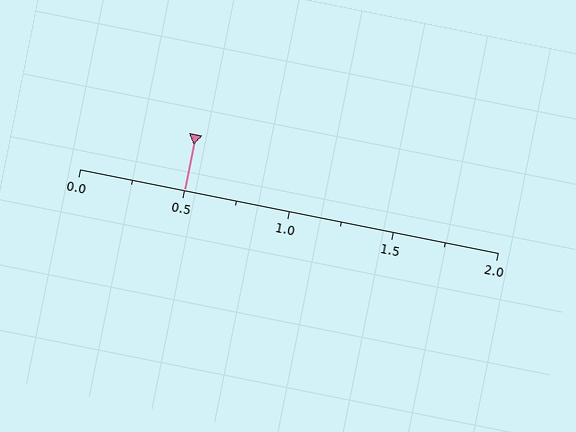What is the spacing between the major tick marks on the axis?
The major ticks are spaced 0.5 apart.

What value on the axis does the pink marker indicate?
The marker indicates approximately 0.5.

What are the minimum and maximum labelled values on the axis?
The axis runs from 0.0 to 2.0.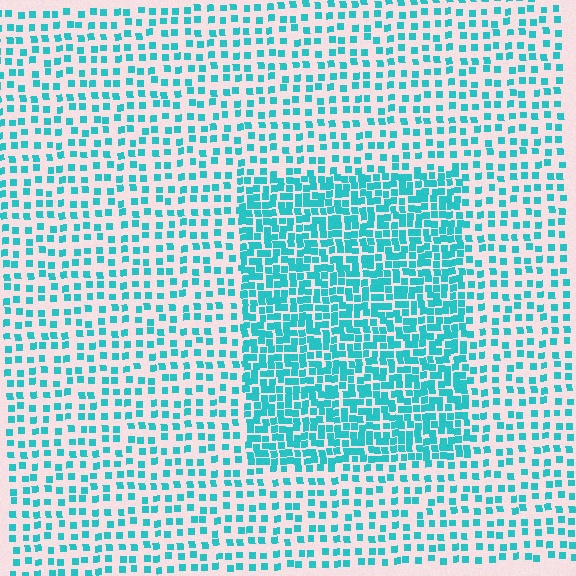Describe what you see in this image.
The image contains small cyan elements arranged at two different densities. A rectangle-shaped region is visible where the elements are more densely packed than the surrounding area.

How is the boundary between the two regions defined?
The boundary is defined by a change in element density (approximately 2.2x ratio). All elements are the same color, size, and shape.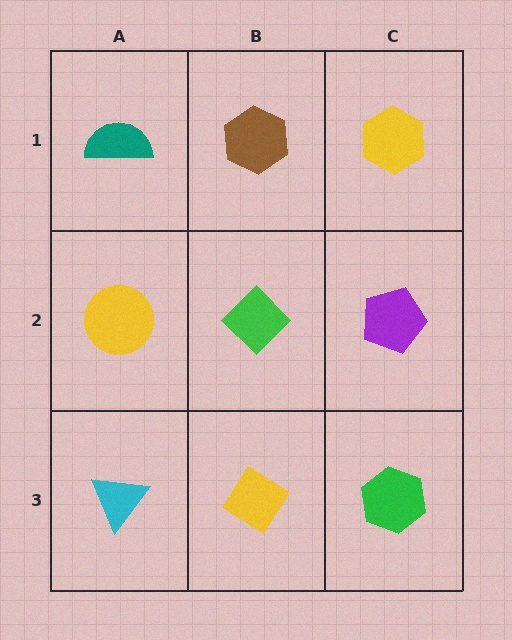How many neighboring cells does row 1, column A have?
2.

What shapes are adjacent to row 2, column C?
A yellow hexagon (row 1, column C), a green hexagon (row 3, column C), a green diamond (row 2, column B).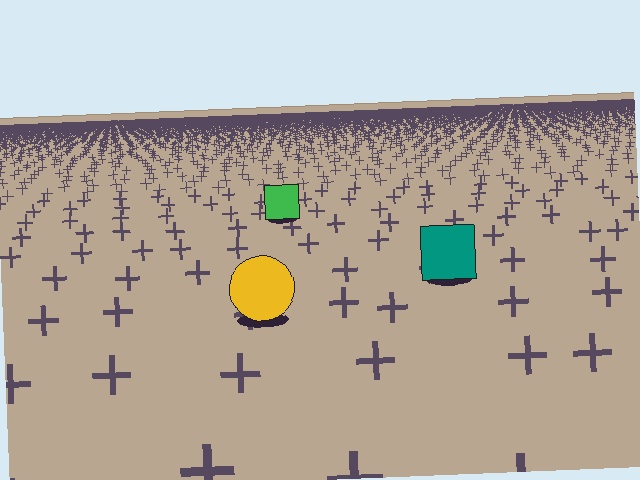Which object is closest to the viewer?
The yellow circle is closest. The texture marks near it are larger and more spread out.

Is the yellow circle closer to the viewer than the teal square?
Yes. The yellow circle is closer — you can tell from the texture gradient: the ground texture is coarser near it.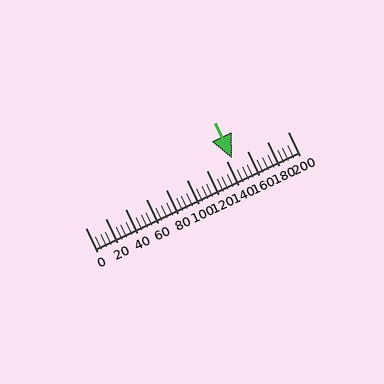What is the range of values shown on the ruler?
The ruler shows values from 0 to 200.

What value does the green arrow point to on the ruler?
The green arrow points to approximately 145.